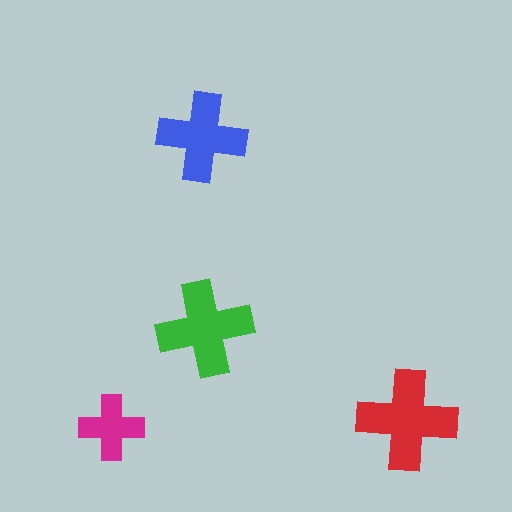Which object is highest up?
The blue cross is topmost.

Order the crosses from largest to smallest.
the red one, the green one, the blue one, the magenta one.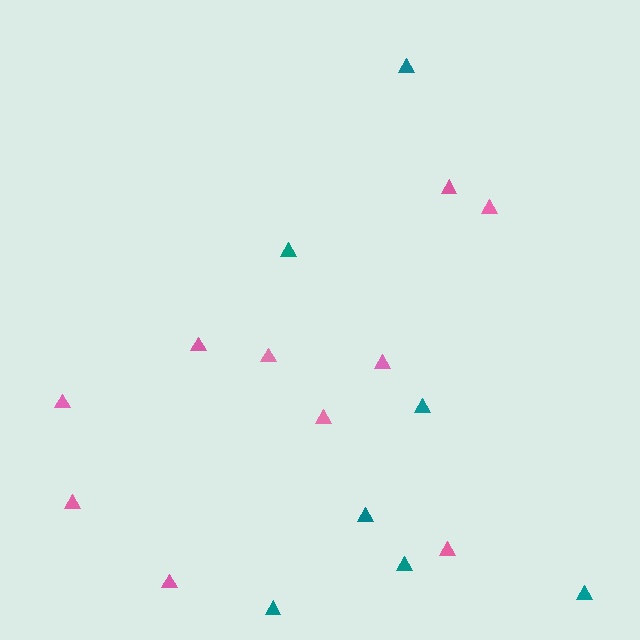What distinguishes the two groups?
There are 2 groups: one group of teal triangles (7) and one group of pink triangles (10).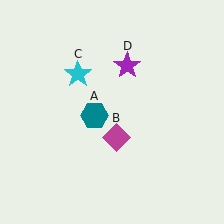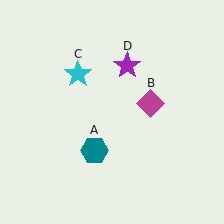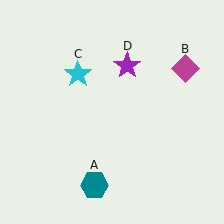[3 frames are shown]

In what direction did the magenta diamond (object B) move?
The magenta diamond (object B) moved up and to the right.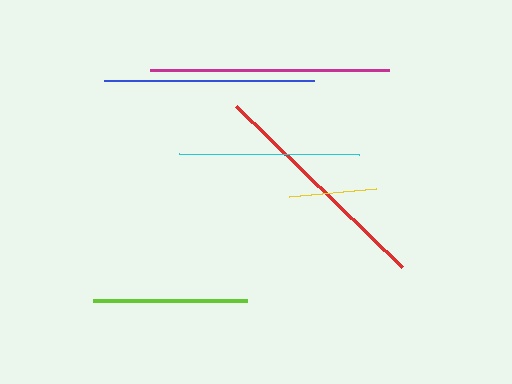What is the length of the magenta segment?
The magenta segment is approximately 238 pixels long.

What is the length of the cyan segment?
The cyan segment is approximately 180 pixels long.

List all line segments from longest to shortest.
From longest to shortest: magenta, red, blue, cyan, lime, yellow.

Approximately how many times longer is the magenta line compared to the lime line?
The magenta line is approximately 1.6 times the length of the lime line.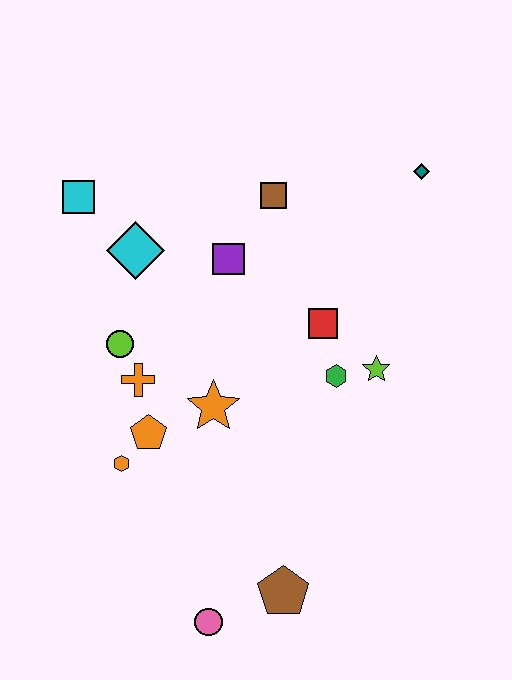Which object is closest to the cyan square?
The cyan diamond is closest to the cyan square.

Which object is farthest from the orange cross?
The teal diamond is farthest from the orange cross.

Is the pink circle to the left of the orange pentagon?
No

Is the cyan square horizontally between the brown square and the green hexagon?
No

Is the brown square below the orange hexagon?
No